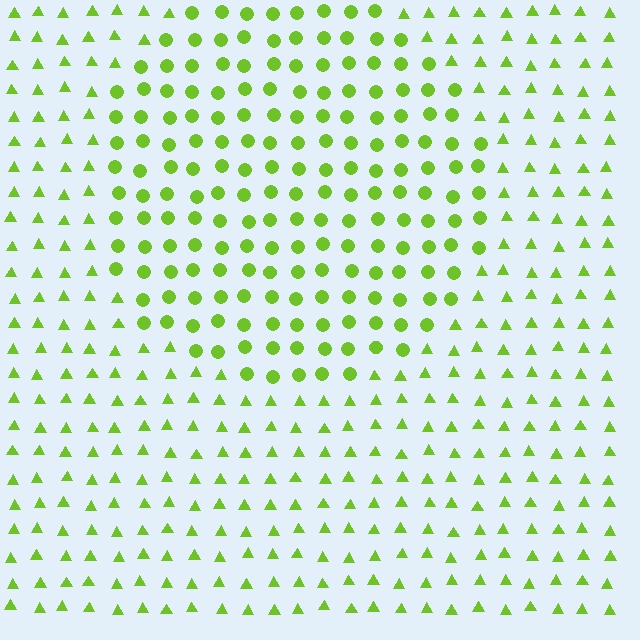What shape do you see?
I see a circle.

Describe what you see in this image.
The image is filled with small lime elements arranged in a uniform grid. A circle-shaped region contains circles, while the surrounding area contains triangles. The boundary is defined purely by the change in element shape.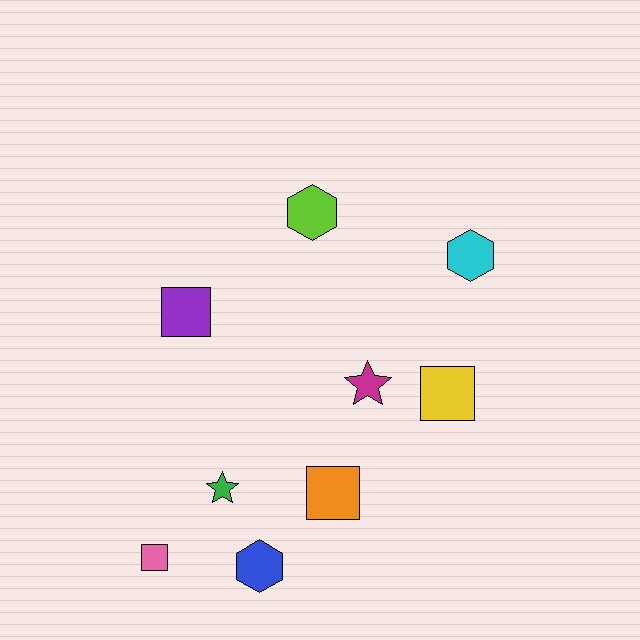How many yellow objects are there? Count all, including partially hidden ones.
There is 1 yellow object.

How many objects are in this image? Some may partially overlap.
There are 9 objects.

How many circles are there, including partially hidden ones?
There are no circles.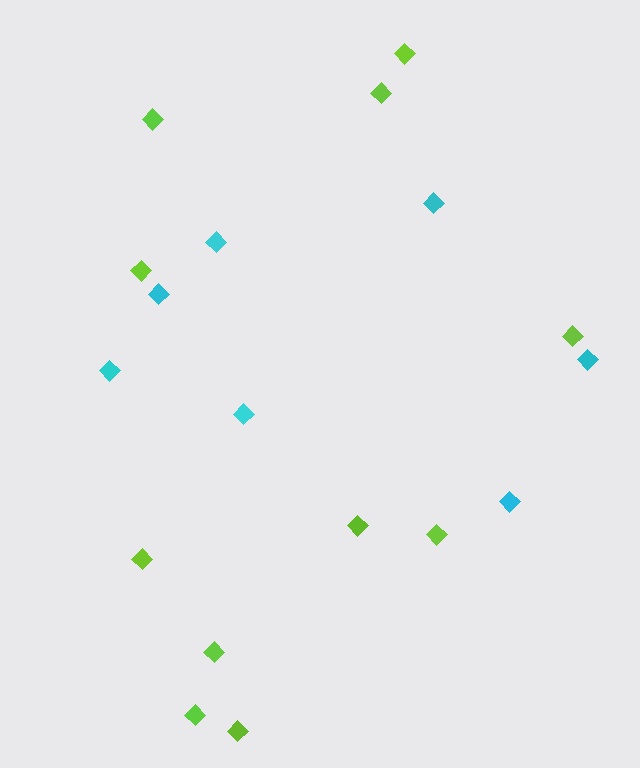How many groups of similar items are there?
There are 2 groups: one group of cyan diamonds (7) and one group of lime diamonds (11).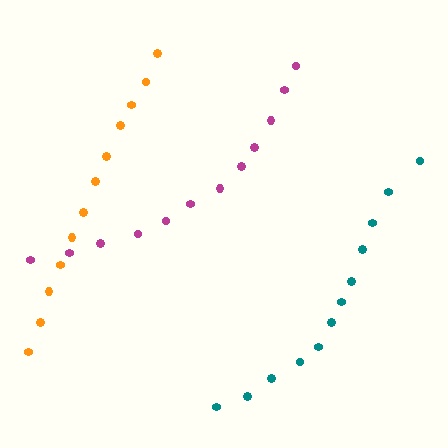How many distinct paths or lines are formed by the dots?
There are 3 distinct paths.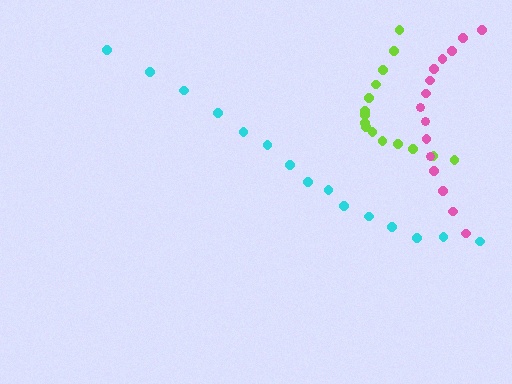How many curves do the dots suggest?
There are 3 distinct paths.